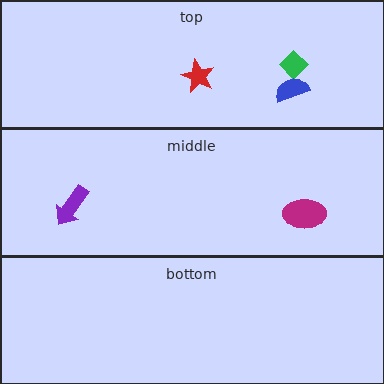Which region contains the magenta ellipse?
The middle region.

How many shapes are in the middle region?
2.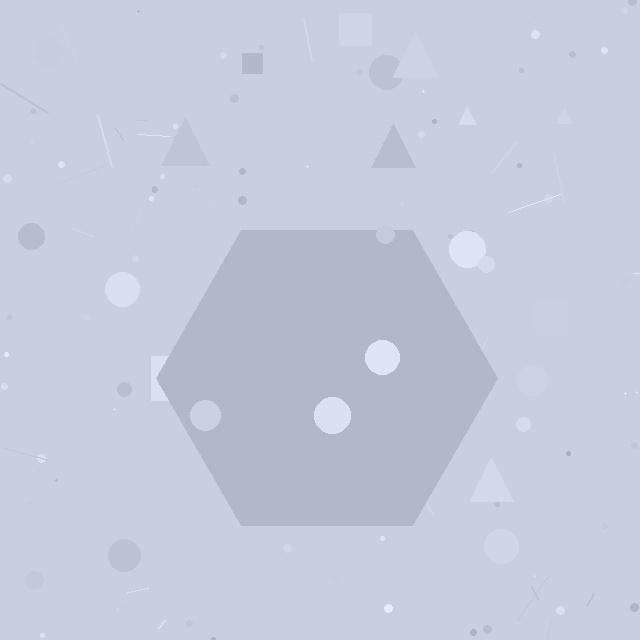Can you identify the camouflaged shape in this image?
The camouflaged shape is a hexagon.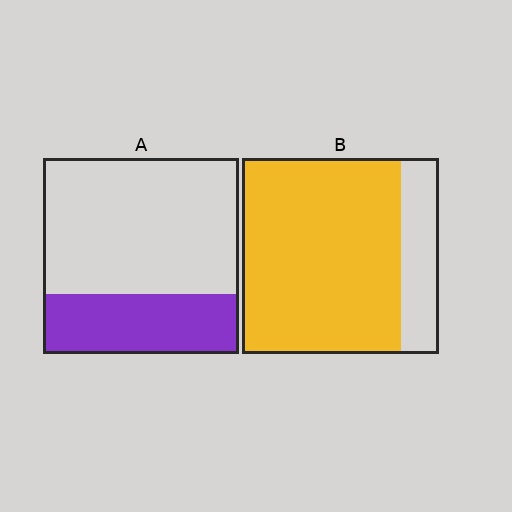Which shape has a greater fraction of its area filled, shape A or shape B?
Shape B.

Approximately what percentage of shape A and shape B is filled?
A is approximately 30% and B is approximately 80%.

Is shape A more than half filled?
No.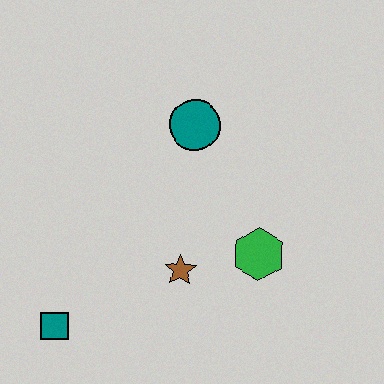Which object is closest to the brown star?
The green hexagon is closest to the brown star.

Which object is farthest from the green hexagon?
The teal square is farthest from the green hexagon.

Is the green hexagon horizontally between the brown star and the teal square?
No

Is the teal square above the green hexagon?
No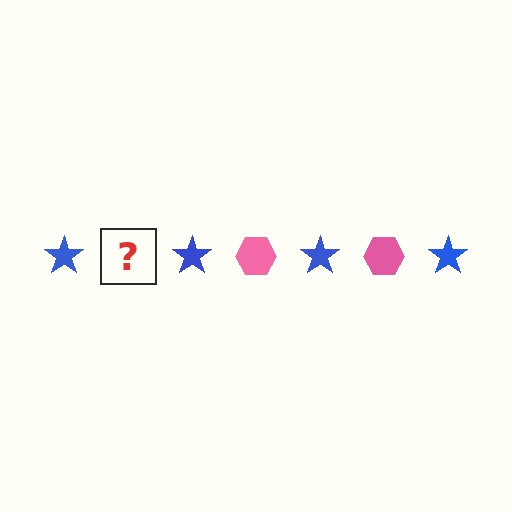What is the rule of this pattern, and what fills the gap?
The rule is that the pattern alternates between blue star and pink hexagon. The gap should be filled with a pink hexagon.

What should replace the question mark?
The question mark should be replaced with a pink hexagon.